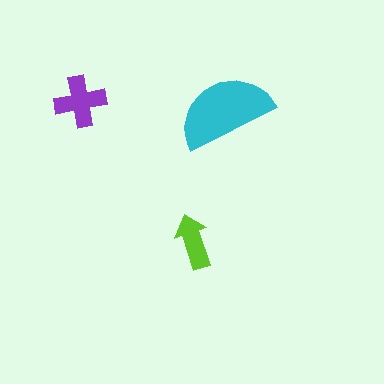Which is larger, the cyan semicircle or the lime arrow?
The cyan semicircle.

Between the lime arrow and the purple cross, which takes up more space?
The purple cross.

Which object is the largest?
The cyan semicircle.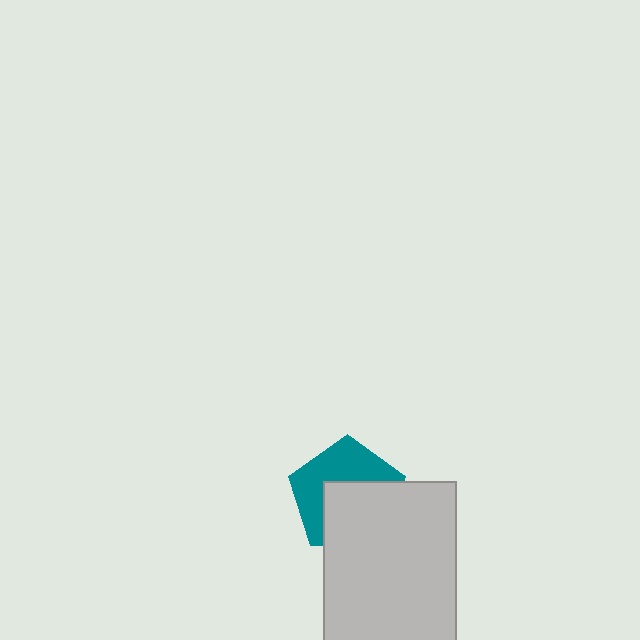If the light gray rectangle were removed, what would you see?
You would see the complete teal pentagon.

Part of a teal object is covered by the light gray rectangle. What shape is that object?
It is a pentagon.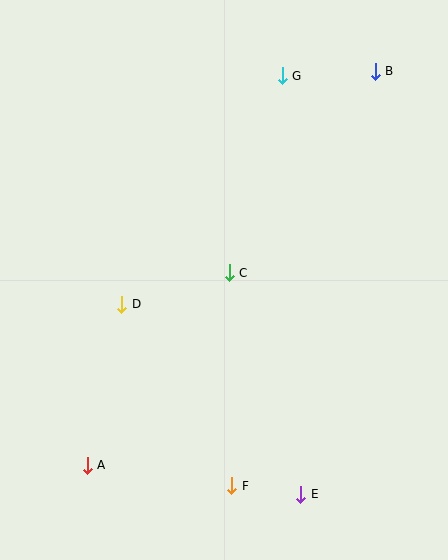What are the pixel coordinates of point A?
Point A is at (87, 465).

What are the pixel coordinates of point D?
Point D is at (122, 304).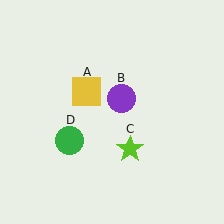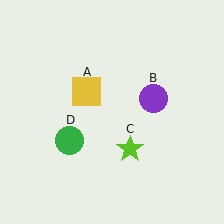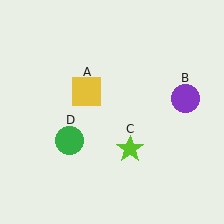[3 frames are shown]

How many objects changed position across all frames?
1 object changed position: purple circle (object B).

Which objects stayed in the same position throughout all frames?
Yellow square (object A) and lime star (object C) and green circle (object D) remained stationary.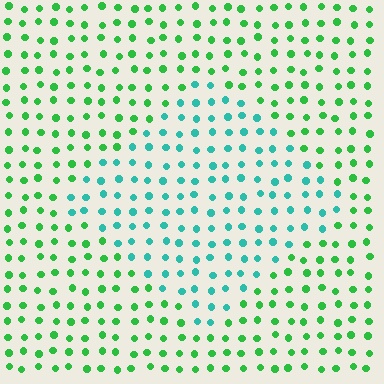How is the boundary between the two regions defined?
The boundary is defined purely by a slight shift in hue (about 44 degrees). Spacing, size, and orientation are identical on both sides.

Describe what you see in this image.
The image is filled with small green elements in a uniform arrangement. A diamond-shaped region is visible where the elements are tinted to a slightly different hue, forming a subtle color boundary.